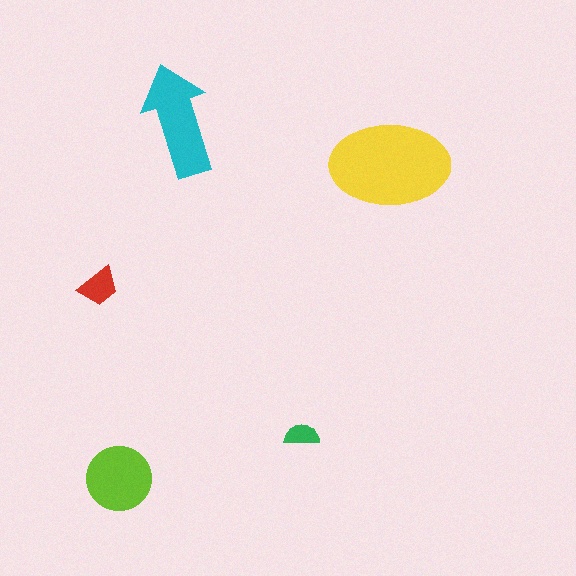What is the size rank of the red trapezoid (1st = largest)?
4th.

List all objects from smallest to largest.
The green semicircle, the red trapezoid, the lime circle, the cyan arrow, the yellow ellipse.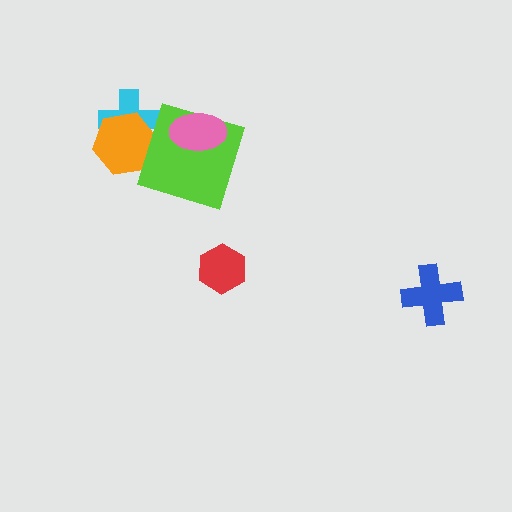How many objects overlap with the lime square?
2 objects overlap with the lime square.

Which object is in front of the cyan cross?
The orange hexagon is in front of the cyan cross.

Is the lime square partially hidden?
Yes, it is partially covered by another shape.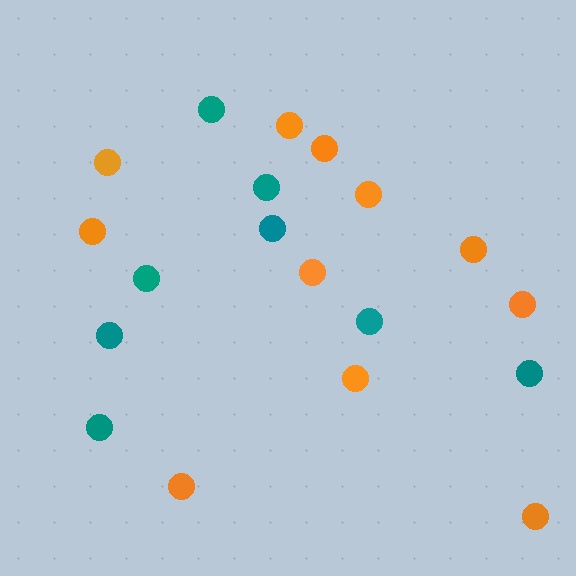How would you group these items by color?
There are 2 groups: one group of orange circles (11) and one group of teal circles (8).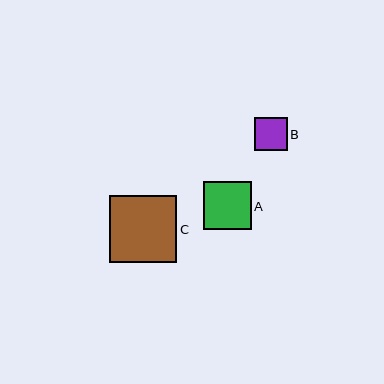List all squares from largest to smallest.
From largest to smallest: C, A, B.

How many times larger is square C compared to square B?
Square C is approximately 2.1 times the size of square B.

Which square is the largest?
Square C is the largest with a size of approximately 67 pixels.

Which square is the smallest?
Square B is the smallest with a size of approximately 33 pixels.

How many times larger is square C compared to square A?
Square C is approximately 1.4 times the size of square A.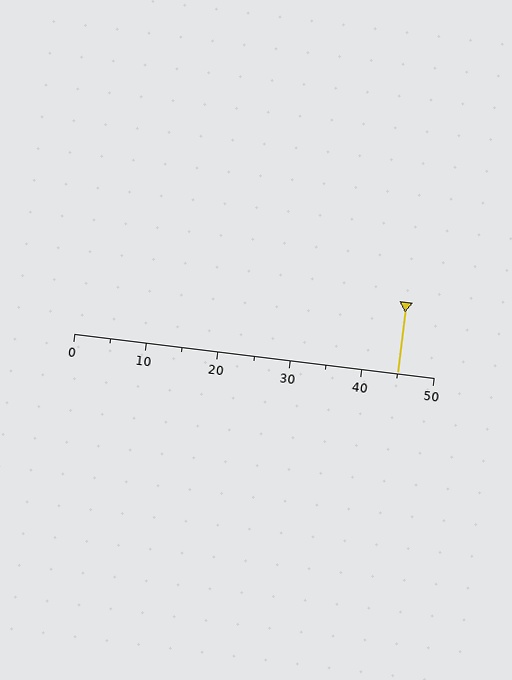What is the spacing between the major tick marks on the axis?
The major ticks are spaced 10 apart.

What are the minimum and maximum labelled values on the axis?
The axis runs from 0 to 50.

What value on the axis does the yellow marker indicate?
The marker indicates approximately 45.